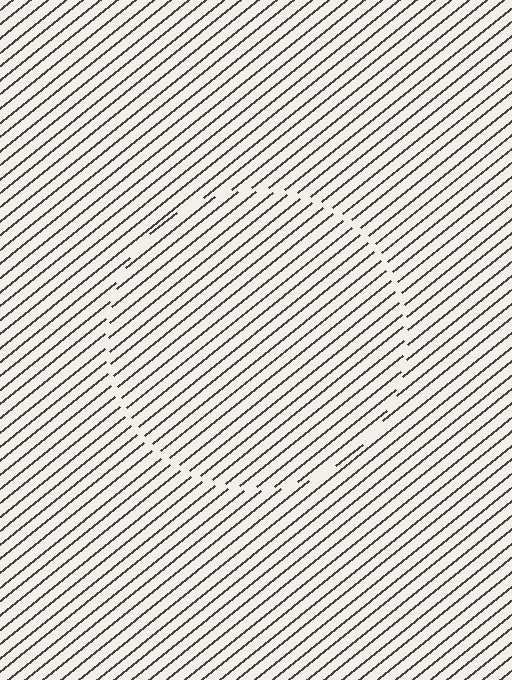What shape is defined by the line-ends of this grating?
An illusory circle. The interior of the shape contains the same grating, shifted by half a period — the contour is defined by the phase discontinuity where line-ends from the inner and outer gratings abut.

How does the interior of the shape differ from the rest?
The interior of the shape contains the same grating, shifted by half a period — the contour is defined by the phase discontinuity where line-ends from the inner and outer gratings abut.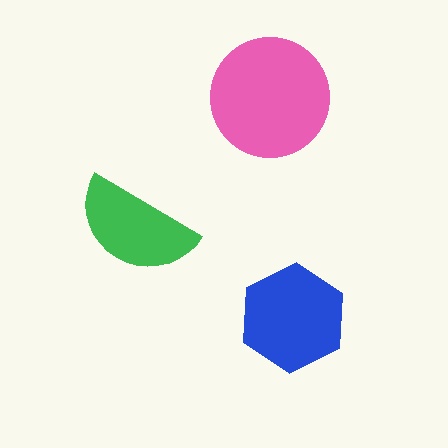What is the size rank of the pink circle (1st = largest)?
1st.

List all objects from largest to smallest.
The pink circle, the blue hexagon, the green semicircle.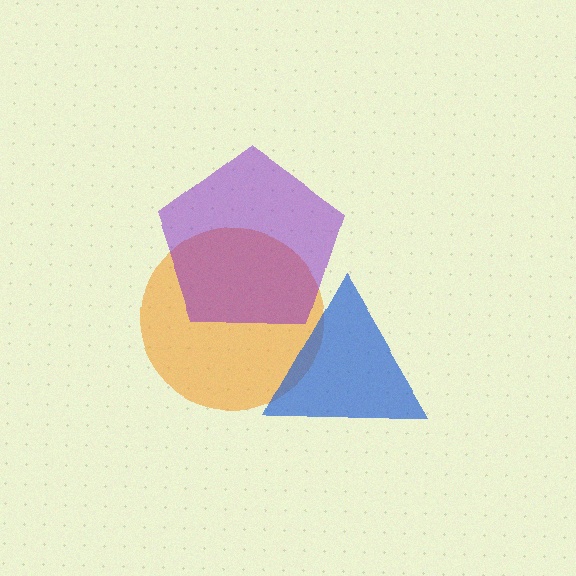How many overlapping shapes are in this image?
There are 3 overlapping shapes in the image.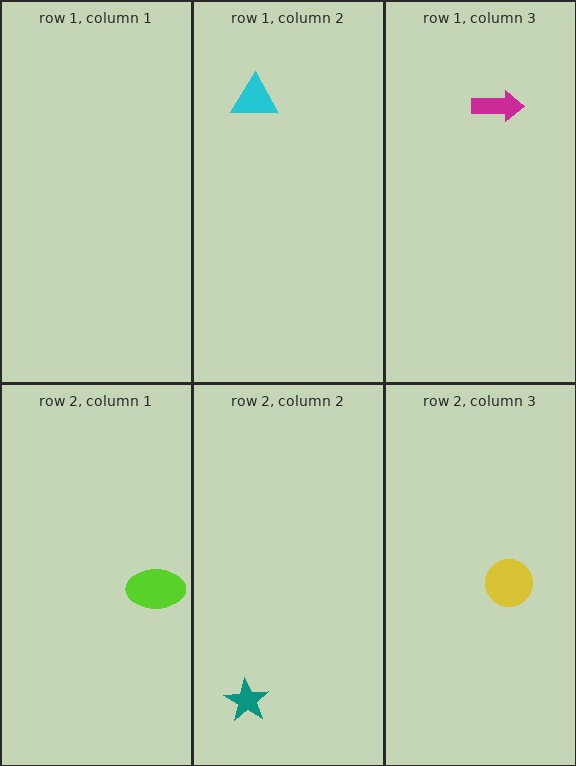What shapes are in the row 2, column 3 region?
The yellow circle.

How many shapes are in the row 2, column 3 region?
1.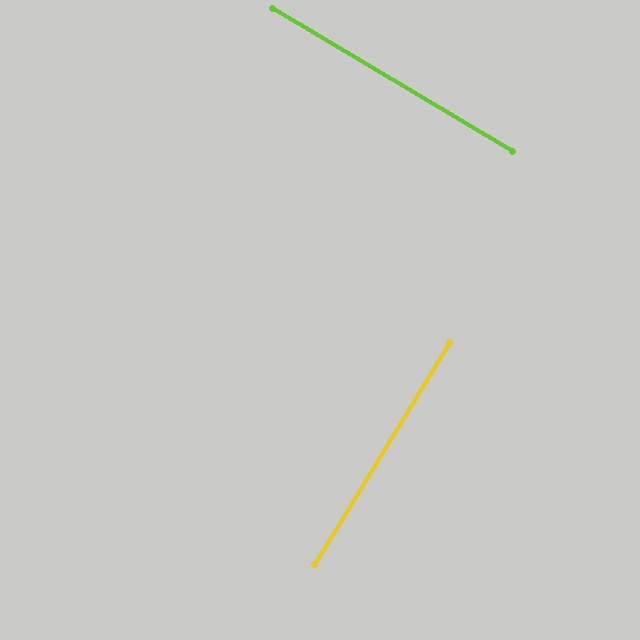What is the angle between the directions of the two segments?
Approximately 90 degrees.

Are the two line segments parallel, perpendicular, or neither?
Perpendicular — they meet at approximately 90°.